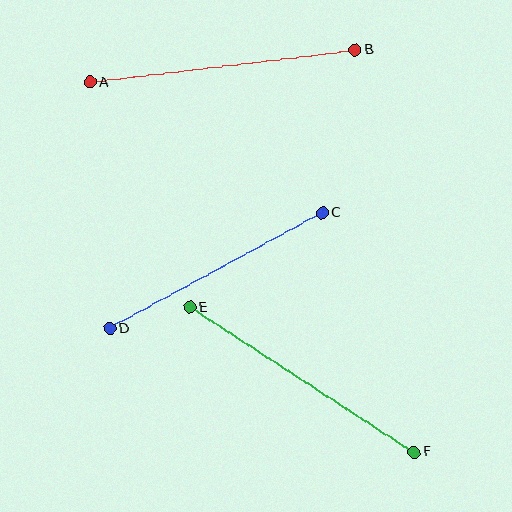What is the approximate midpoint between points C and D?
The midpoint is at approximately (216, 271) pixels.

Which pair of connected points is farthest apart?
Points A and B are farthest apart.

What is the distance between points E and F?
The distance is approximately 267 pixels.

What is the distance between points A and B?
The distance is approximately 267 pixels.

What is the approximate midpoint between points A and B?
The midpoint is at approximately (222, 66) pixels.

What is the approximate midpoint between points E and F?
The midpoint is at approximately (302, 380) pixels.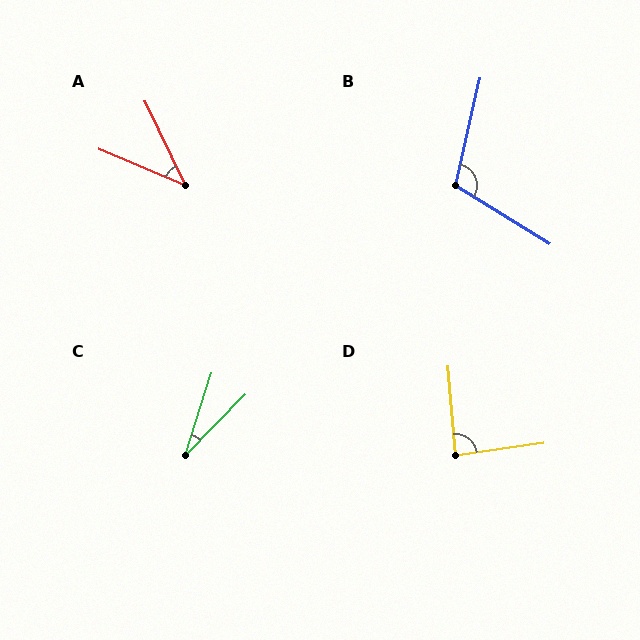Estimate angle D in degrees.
Approximately 87 degrees.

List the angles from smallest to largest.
C (27°), A (41°), D (87°), B (109°).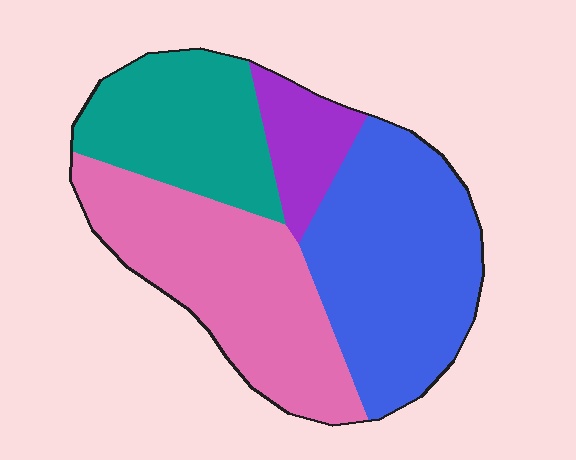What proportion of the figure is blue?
Blue covers 35% of the figure.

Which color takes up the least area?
Purple, at roughly 10%.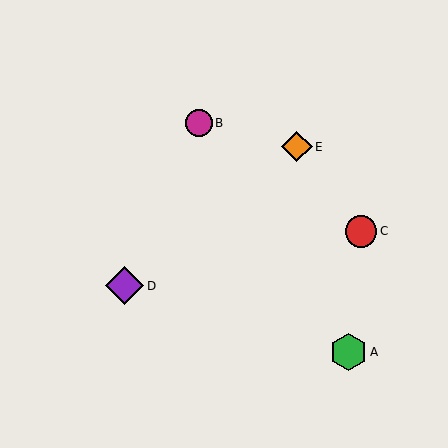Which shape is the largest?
The purple diamond (labeled D) is the largest.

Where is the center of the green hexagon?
The center of the green hexagon is at (348, 352).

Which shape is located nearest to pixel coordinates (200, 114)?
The magenta circle (labeled B) at (199, 123) is nearest to that location.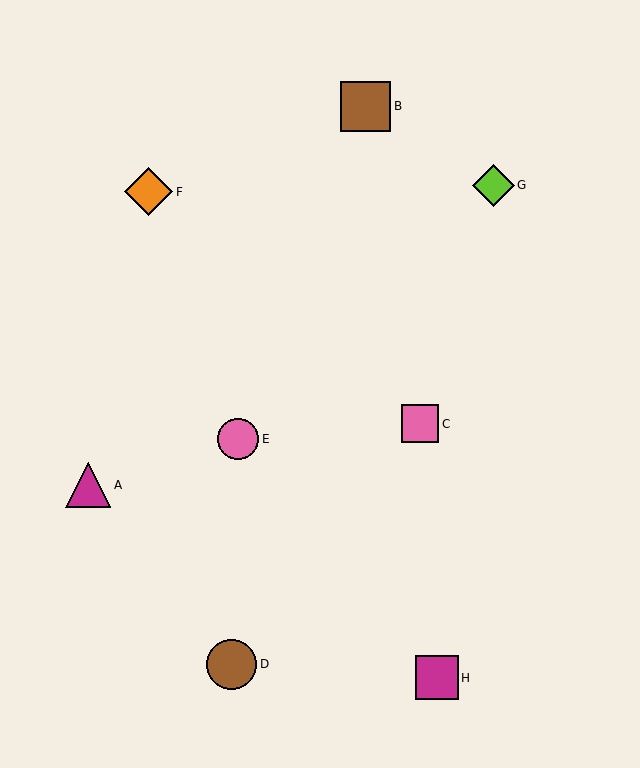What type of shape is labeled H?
Shape H is a magenta square.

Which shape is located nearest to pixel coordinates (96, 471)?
The magenta triangle (labeled A) at (88, 485) is nearest to that location.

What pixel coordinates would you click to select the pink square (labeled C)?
Click at (420, 424) to select the pink square C.